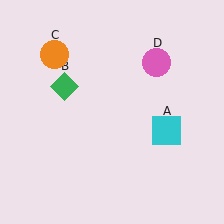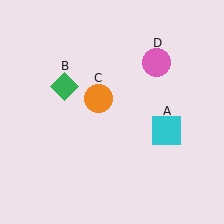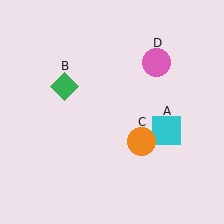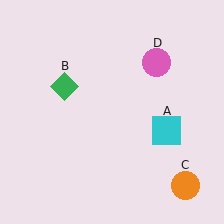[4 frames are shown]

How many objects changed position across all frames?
1 object changed position: orange circle (object C).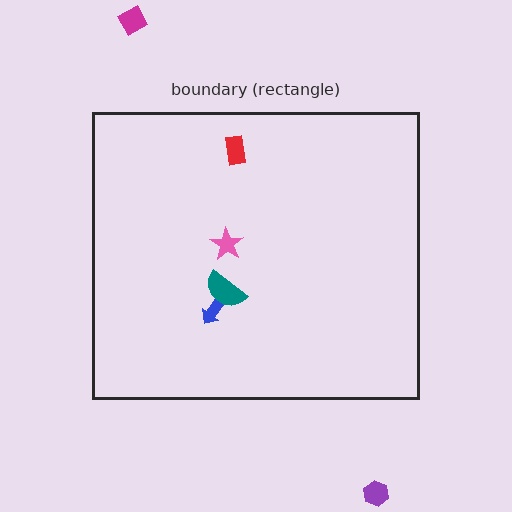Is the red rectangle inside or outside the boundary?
Inside.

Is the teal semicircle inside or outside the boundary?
Inside.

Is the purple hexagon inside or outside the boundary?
Outside.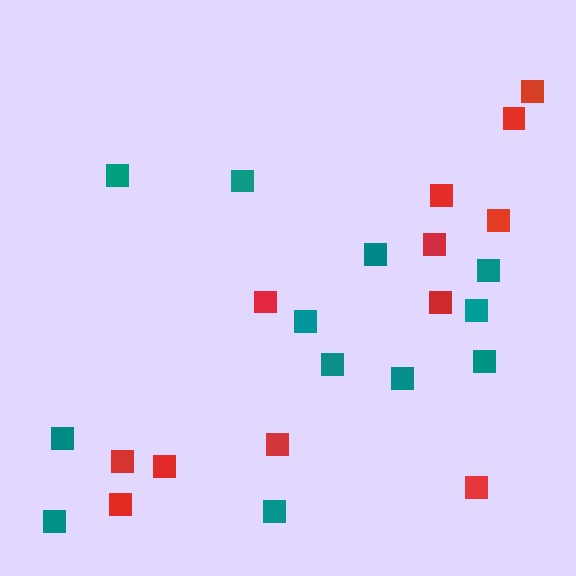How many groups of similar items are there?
There are 2 groups: one group of red squares (12) and one group of teal squares (12).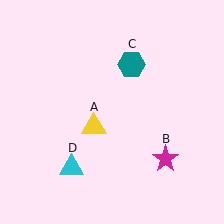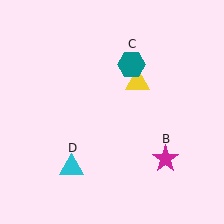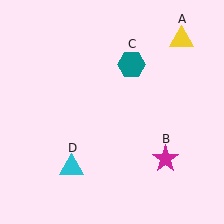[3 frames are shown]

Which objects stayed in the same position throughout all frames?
Magenta star (object B) and teal hexagon (object C) and cyan triangle (object D) remained stationary.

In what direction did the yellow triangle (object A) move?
The yellow triangle (object A) moved up and to the right.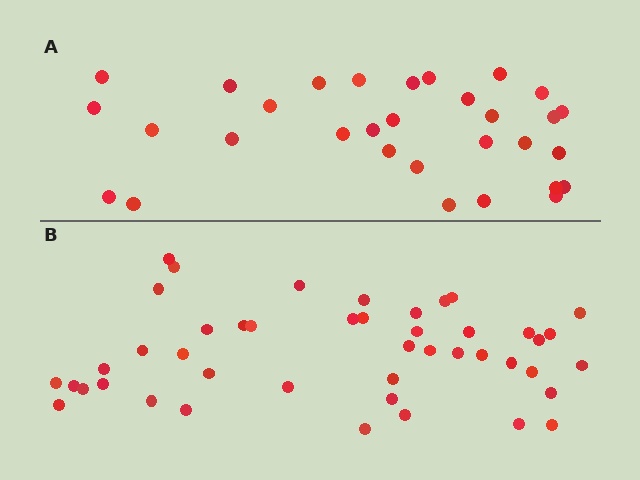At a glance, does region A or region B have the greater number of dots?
Region B (the bottom region) has more dots.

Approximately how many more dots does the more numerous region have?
Region B has approximately 15 more dots than region A.